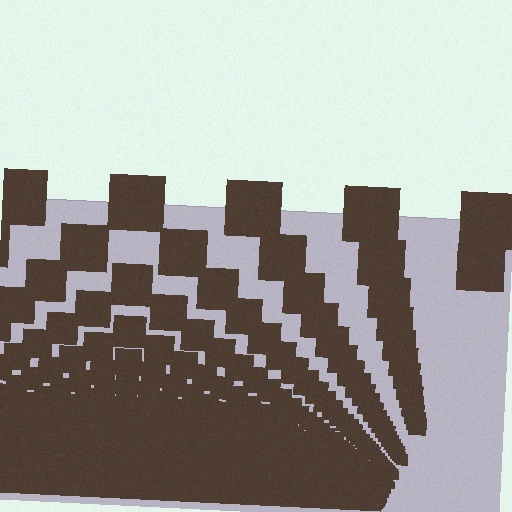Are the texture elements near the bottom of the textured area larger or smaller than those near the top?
Smaller. The gradient is inverted — elements near the bottom are smaller and denser.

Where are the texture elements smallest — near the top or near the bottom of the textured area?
Near the bottom.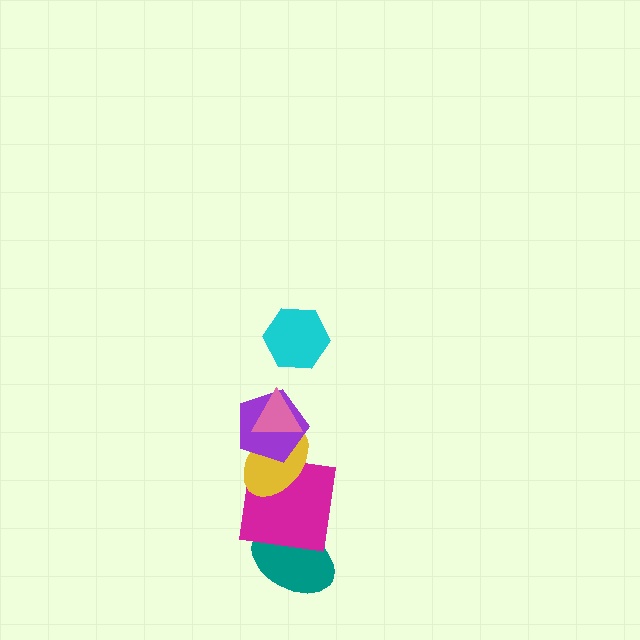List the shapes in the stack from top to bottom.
From top to bottom: the cyan hexagon, the pink triangle, the purple pentagon, the yellow ellipse, the magenta square, the teal ellipse.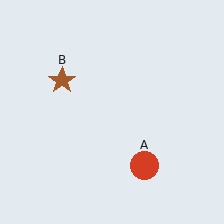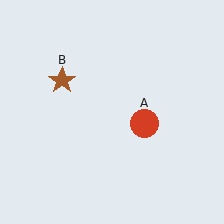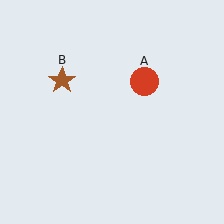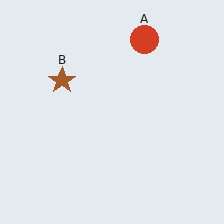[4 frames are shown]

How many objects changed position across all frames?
1 object changed position: red circle (object A).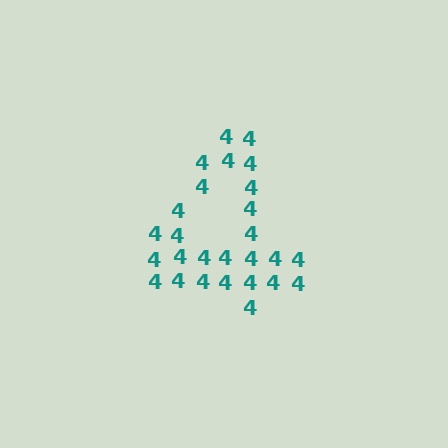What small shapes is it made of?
It is made of small digit 4's.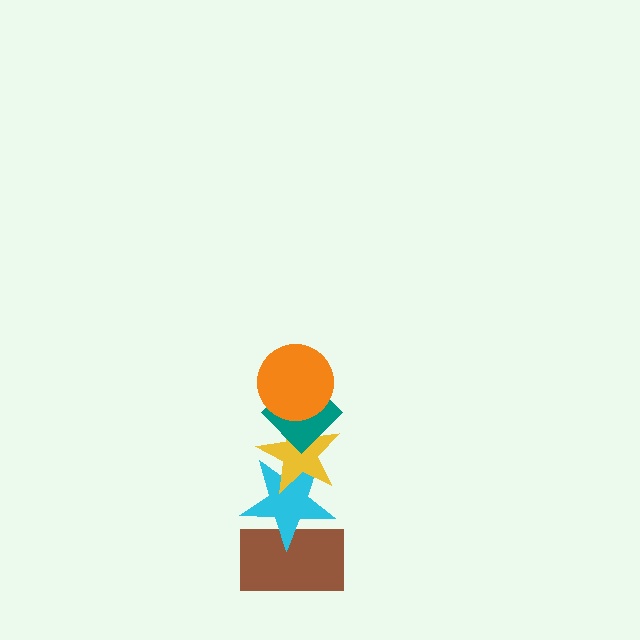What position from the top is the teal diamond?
The teal diamond is 2nd from the top.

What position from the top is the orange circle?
The orange circle is 1st from the top.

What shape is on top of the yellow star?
The teal diamond is on top of the yellow star.